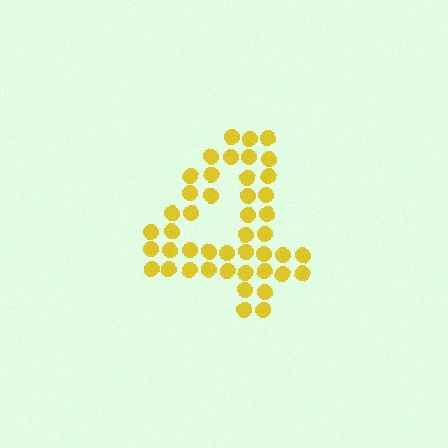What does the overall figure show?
The overall figure shows the digit 4.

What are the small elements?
The small elements are circles.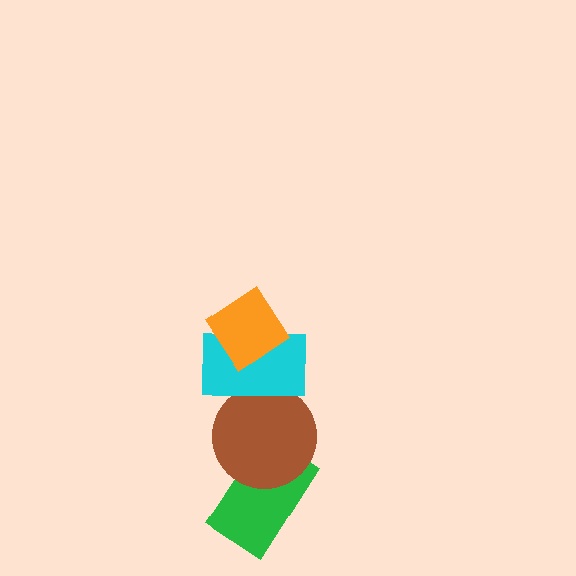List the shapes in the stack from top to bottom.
From top to bottom: the orange diamond, the cyan rectangle, the brown circle, the green rectangle.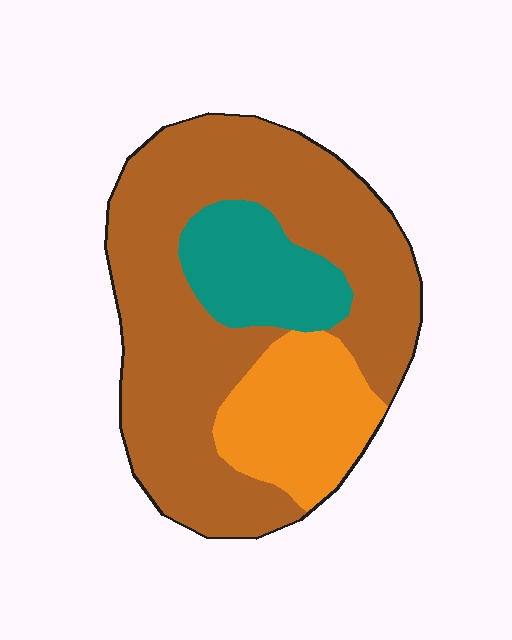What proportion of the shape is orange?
Orange takes up about one fifth (1/5) of the shape.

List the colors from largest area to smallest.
From largest to smallest: brown, orange, teal.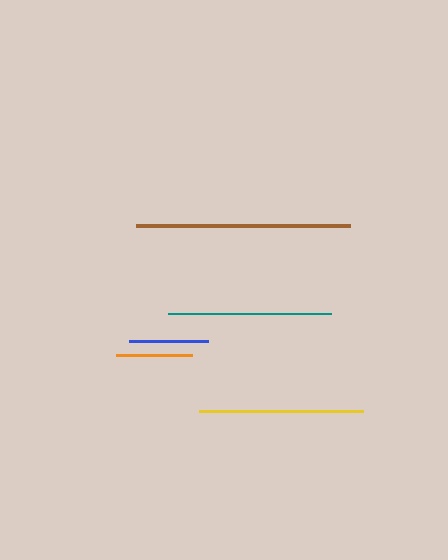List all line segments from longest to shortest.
From longest to shortest: brown, yellow, teal, blue, orange.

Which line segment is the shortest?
The orange line is the shortest at approximately 76 pixels.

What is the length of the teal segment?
The teal segment is approximately 163 pixels long.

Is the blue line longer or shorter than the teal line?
The teal line is longer than the blue line.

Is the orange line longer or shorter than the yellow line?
The yellow line is longer than the orange line.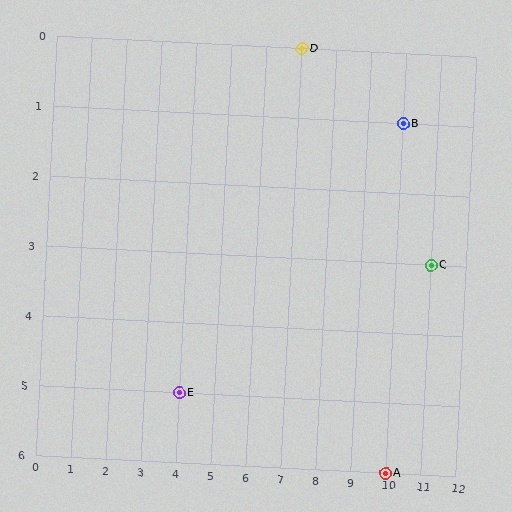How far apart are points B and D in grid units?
Points B and D are 3 columns and 1 row apart (about 3.2 grid units diagonally).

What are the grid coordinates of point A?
Point A is at grid coordinates (10, 6).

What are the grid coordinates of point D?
Point D is at grid coordinates (7, 0).